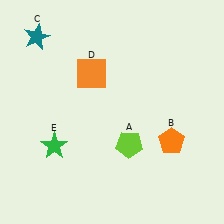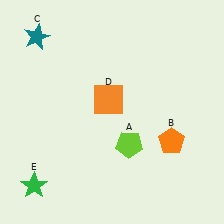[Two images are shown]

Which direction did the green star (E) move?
The green star (E) moved down.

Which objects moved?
The objects that moved are: the orange square (D), the green star (E).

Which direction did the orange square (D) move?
The orange square (D) moved down.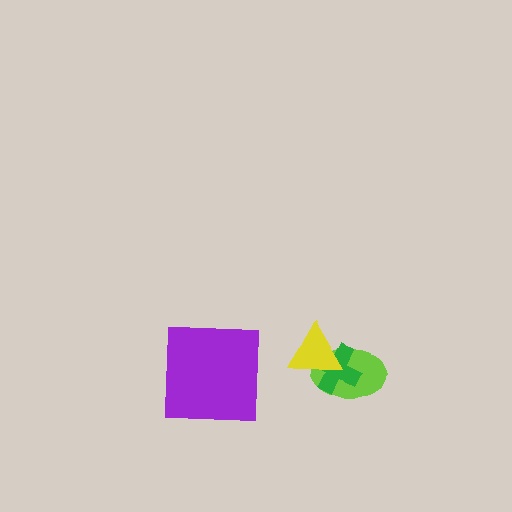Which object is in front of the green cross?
The yellow triangle is in front of the green cross.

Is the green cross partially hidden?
Yes, it is partially covered by another shape.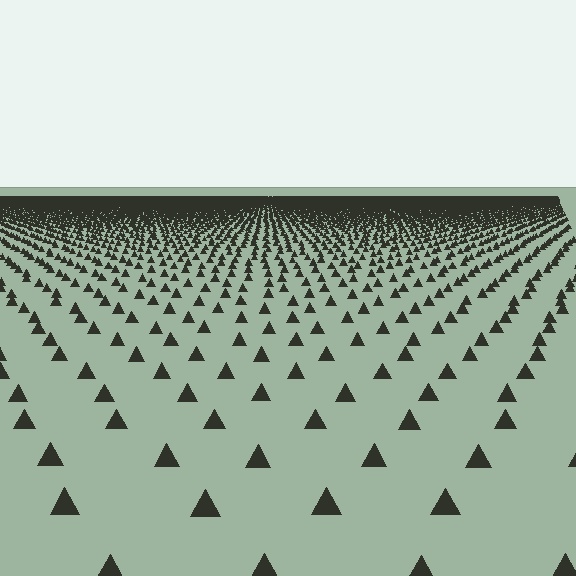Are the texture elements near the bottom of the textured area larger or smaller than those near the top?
Larger. Near the bottom, elements are closer to the viewer and appear at a bigger on-screen size.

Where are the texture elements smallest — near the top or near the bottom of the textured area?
Near the top.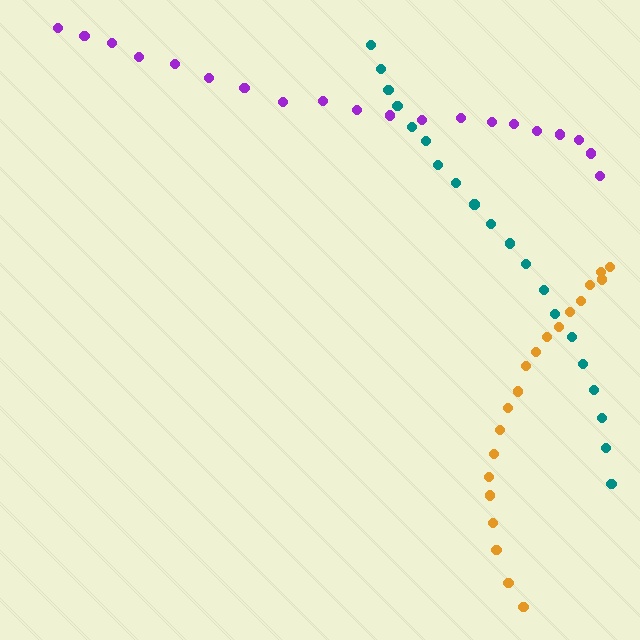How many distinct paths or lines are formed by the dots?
There are 3 distinct paths.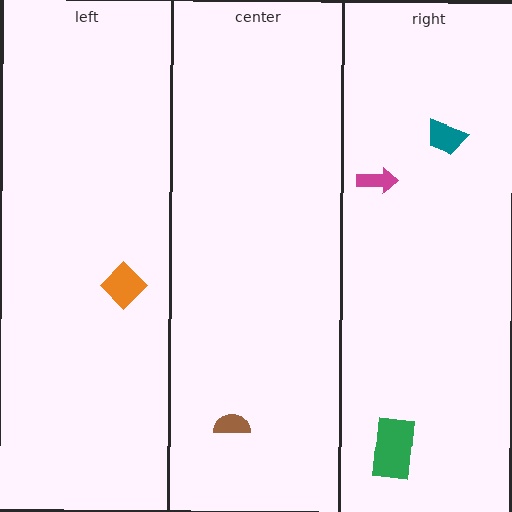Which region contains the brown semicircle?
The center region.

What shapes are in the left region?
The orange diamond.